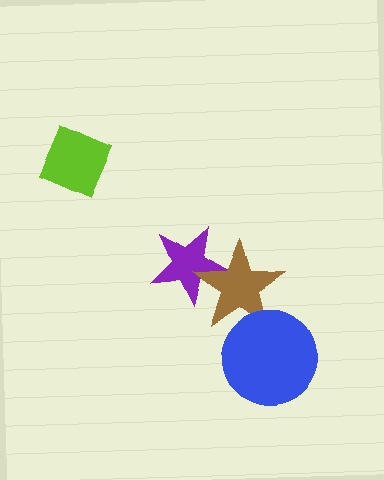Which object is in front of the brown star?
The blue circle is in front of the brown star.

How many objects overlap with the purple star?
1 object overlaps with the purple star.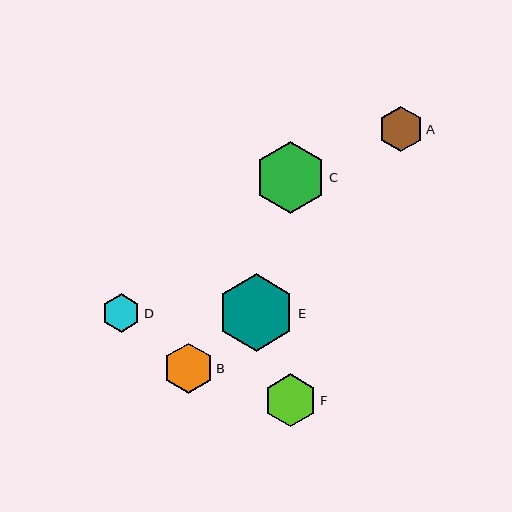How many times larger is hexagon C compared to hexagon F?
Hexagon C is approximately 1.4 times the size of hexagon F.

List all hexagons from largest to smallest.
From largest to smallest: E, C, F, B, A, D.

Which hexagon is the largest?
Hexagon E is the largest with a size of approximately 77 pixels.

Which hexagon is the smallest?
Hexagon D is the smallest with a size of approximately 39 pixels.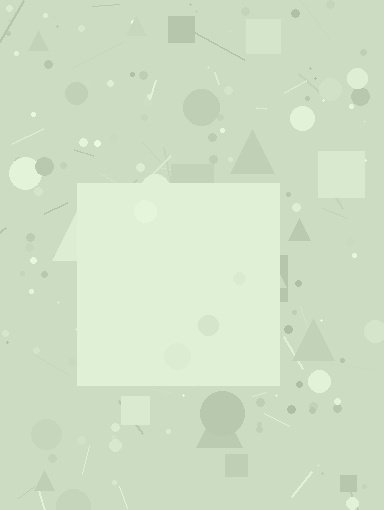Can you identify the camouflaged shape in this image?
The camouflaged shape is a square.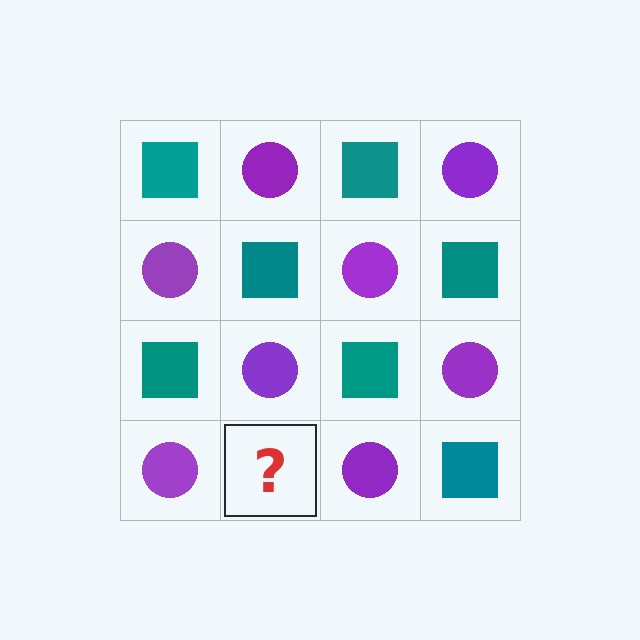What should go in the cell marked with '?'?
The missing cell should contain a teal square.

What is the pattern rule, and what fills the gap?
The rule is that it alternates teal square and purple circle in a checkerboard pattern. The gap should be filled with a teal square.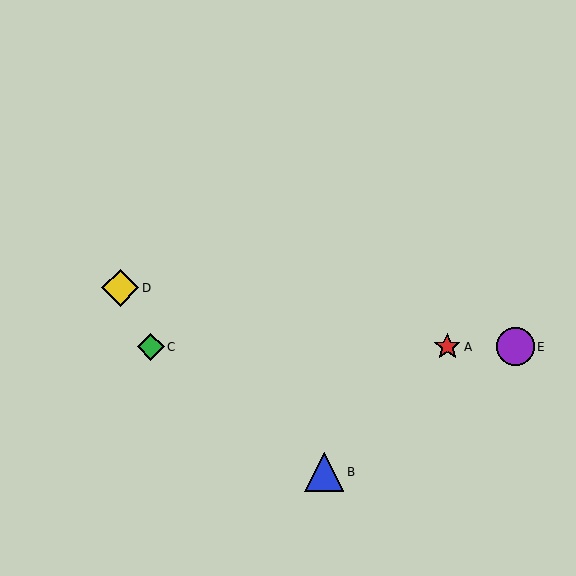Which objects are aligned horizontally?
Objects A, C, E are aligned horizontally.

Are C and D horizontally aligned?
No, C is at y≈347 and D is at y≈288.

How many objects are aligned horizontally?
3 objects (A, C, E) are aligned horizontally.